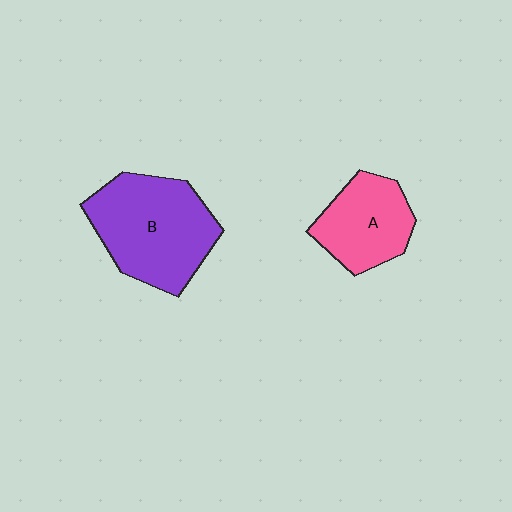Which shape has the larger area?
Shape B (purple).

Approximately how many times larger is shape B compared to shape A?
Approximately 1.6 times.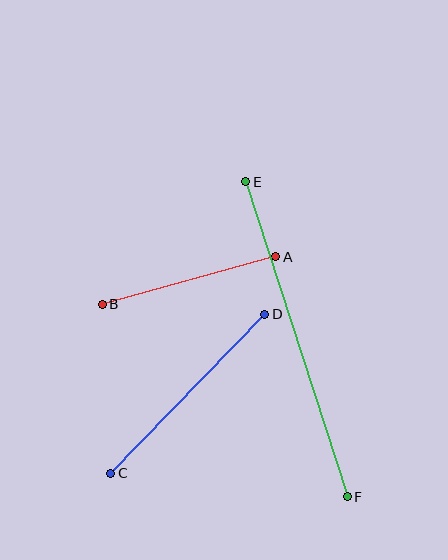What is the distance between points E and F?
The distance is approximately 331 pixels.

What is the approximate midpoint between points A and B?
The midpoint is at approximately (189, 280) pixels.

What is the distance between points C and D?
The distance is approximately 221 pixels.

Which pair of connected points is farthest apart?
Points E and F are farthest apart.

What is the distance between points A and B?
The distance is approximately 180 pixels.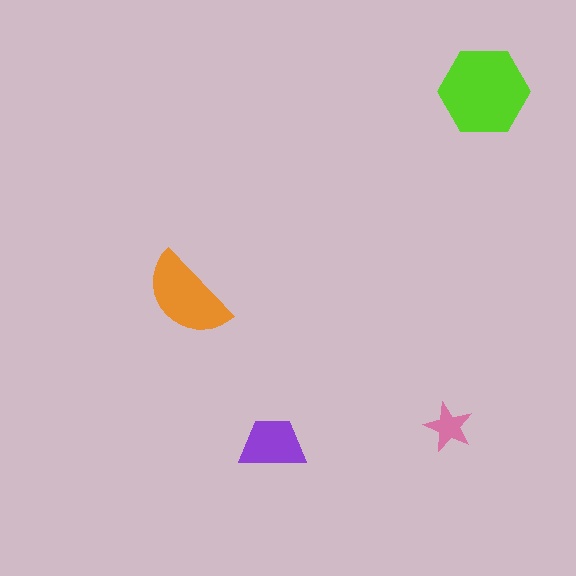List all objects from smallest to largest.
The pink star, the purple trapezoid, the orange semicircle, the lime hexagon.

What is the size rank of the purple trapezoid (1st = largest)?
3rd.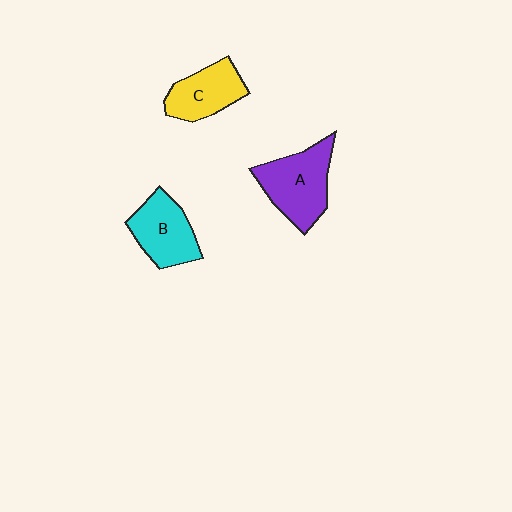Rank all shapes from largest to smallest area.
From largest to smallest: A (purple), B (cyan), C (yellow).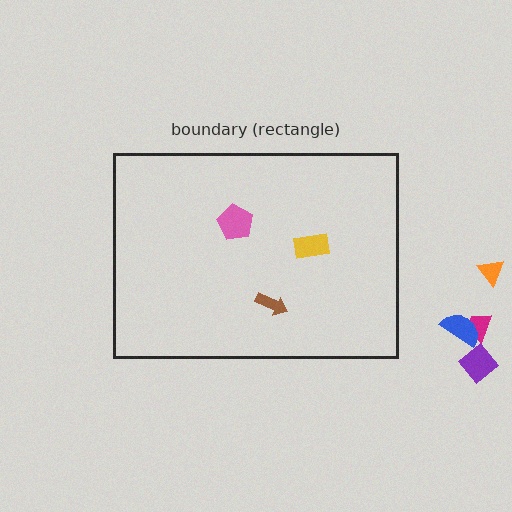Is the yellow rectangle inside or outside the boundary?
Inside.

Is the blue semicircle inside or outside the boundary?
Outside.